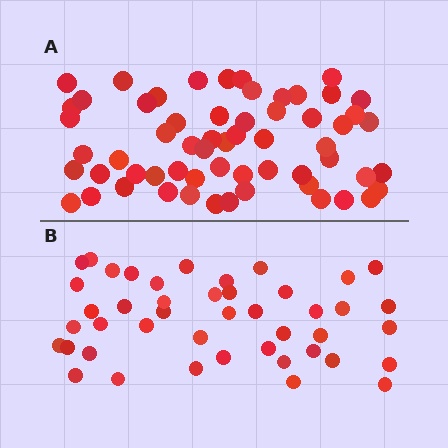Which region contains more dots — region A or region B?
Region A (the top region) has more dots.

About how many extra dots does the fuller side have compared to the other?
Region A has approximately 15 more dots than region B.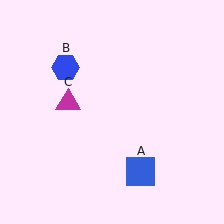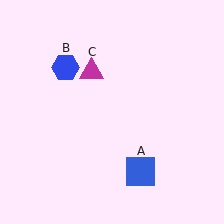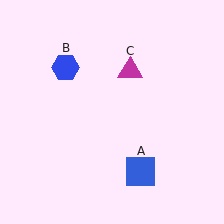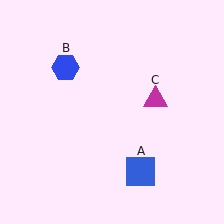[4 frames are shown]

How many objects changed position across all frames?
1 object changed position: magenta triangle (object C).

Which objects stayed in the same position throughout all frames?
Blue square (object A) and blue hexagon (object B) remained stationary.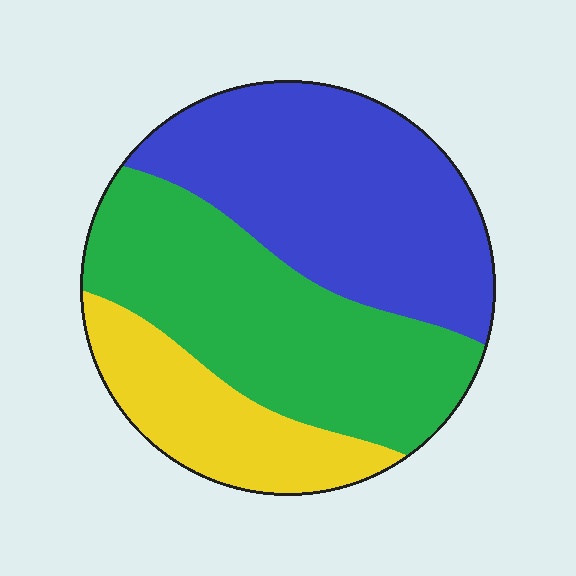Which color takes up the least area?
Yellow, at roughly 20%.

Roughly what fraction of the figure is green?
Green takes up about two fifths (2/5) of the figure.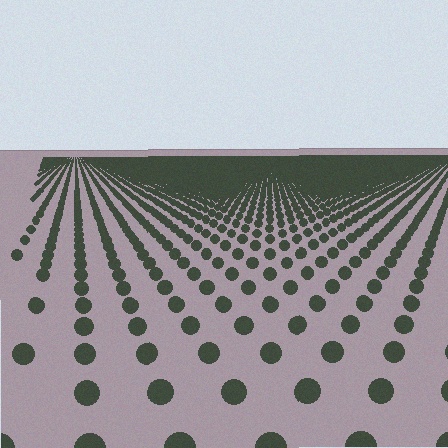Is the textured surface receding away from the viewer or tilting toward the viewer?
The surface is receding away from the viewer. Texture elements get smaller and denser toward the top.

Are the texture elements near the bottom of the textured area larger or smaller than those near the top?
Larger. Near the bottom, elements are closer to the viewer and appear at a bigger on-screen size.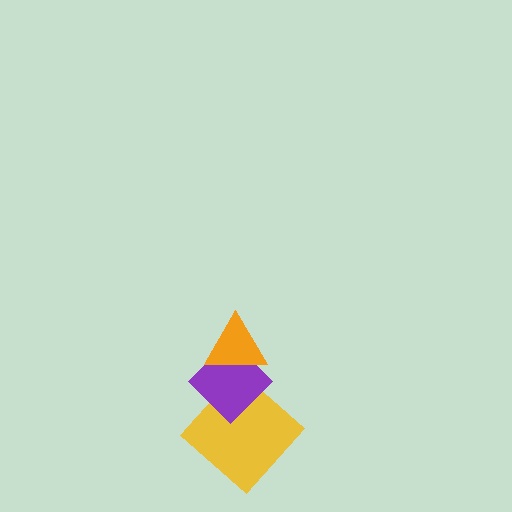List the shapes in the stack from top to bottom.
From top to bottom: the orange triangle, the purple diamond, the yellow diamond.